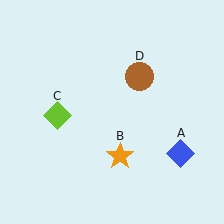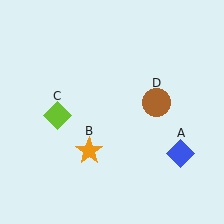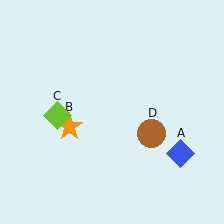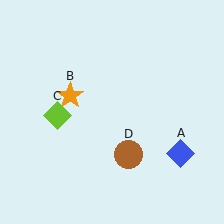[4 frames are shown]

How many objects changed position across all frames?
2 objects changed position: orange star (object B), brown circle (object D).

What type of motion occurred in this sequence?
The orange star (object B), brown circle (object D) rotated clockwise around the center of the scene.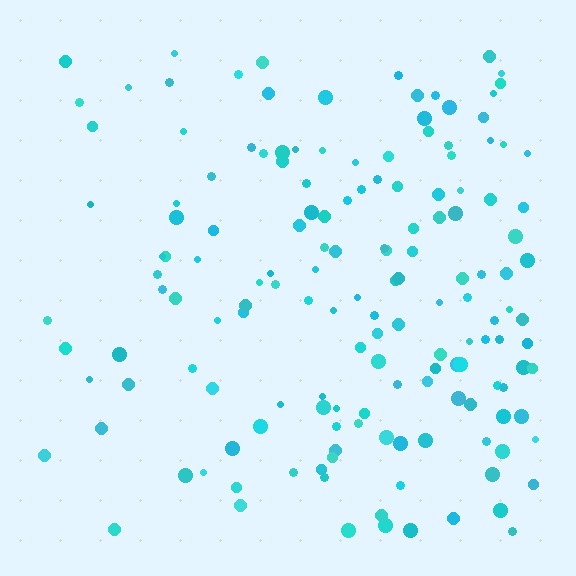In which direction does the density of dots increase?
From left to right, with the right side densest.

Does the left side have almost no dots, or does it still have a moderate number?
Still a moderate number, just noticeably fewer than the right.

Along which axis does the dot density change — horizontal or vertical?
Horizontal.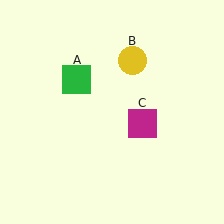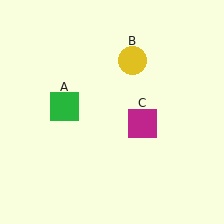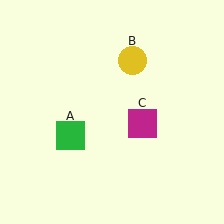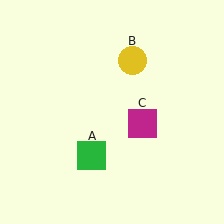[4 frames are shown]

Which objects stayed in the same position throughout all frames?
Yellow circle (object B) and magenta square (object C) remained stationary.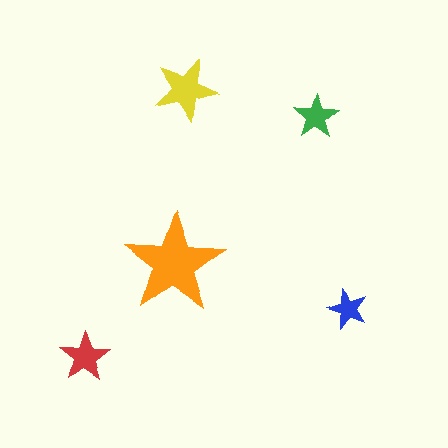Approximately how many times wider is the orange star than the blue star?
About 2.5 times wider.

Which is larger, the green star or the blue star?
The green one.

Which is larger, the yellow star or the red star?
The yellow one.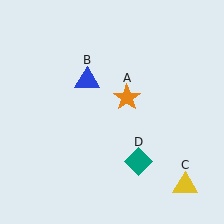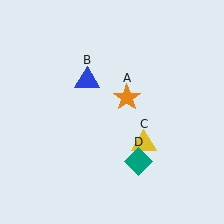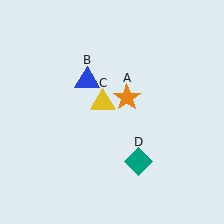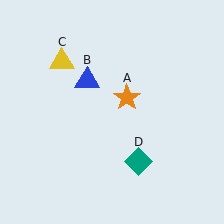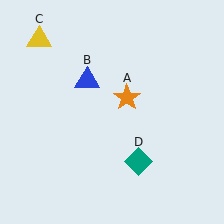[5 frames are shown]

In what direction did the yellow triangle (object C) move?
The yellow triangle (object C) moved up and to the left.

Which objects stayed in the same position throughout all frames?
Orange star (object A) and blue triangle (object B) and teal diamond (object D) remained stationary.